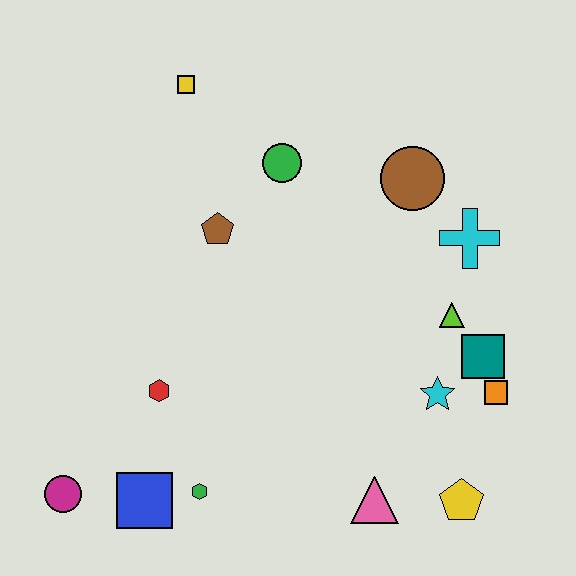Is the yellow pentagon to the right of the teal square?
No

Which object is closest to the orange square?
The teal square is closest to the orange square.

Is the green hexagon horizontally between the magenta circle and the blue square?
No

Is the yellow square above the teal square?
Yes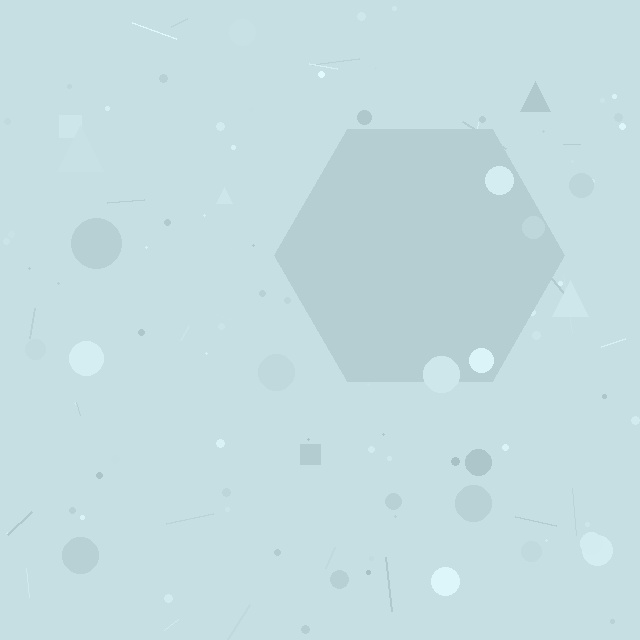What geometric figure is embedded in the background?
A hexagon is embedded in the background.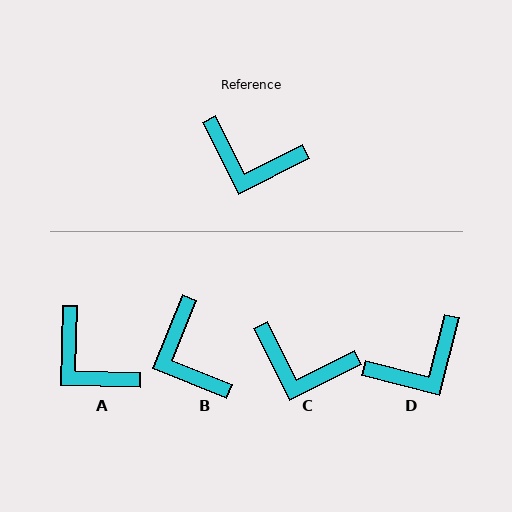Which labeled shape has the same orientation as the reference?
C.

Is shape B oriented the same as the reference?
No, it is off by about 48 degrees.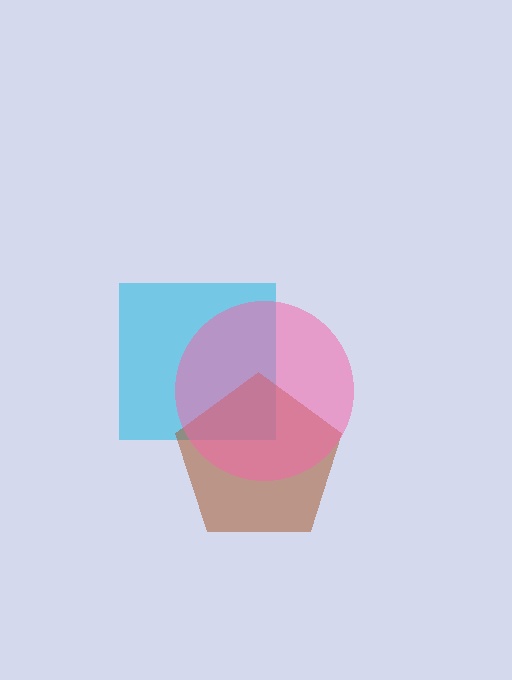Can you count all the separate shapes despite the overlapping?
Yes, there are 3 separate shapes.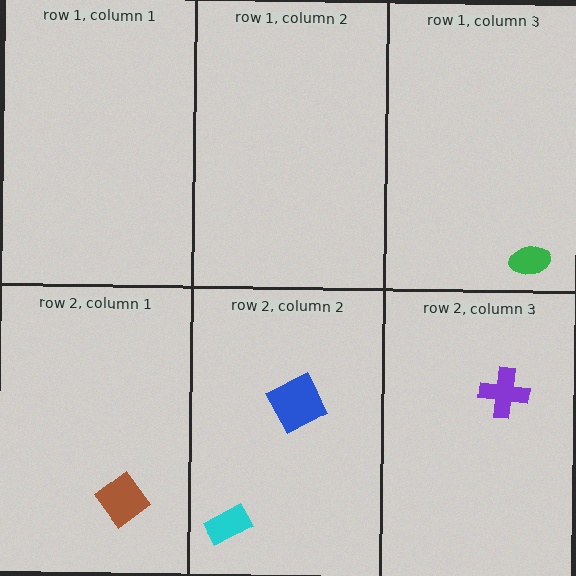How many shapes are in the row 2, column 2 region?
2.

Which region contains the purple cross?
The row 2, column 3 region.